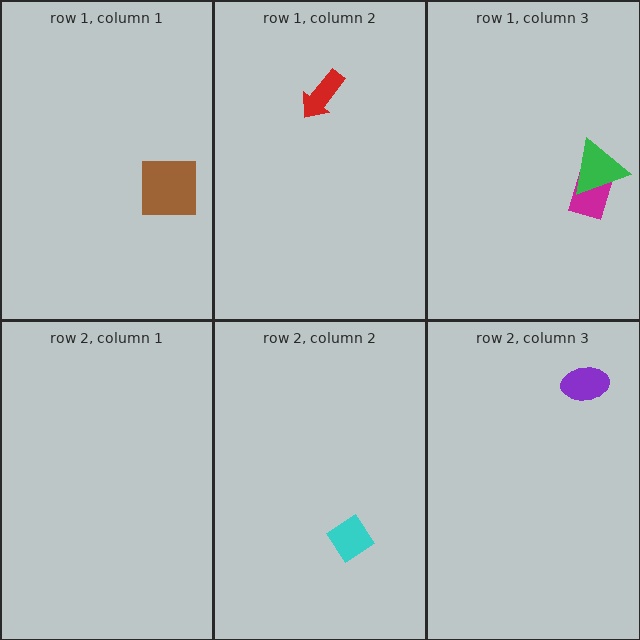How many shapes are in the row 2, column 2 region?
1.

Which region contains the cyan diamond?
The row 2, column 2 region.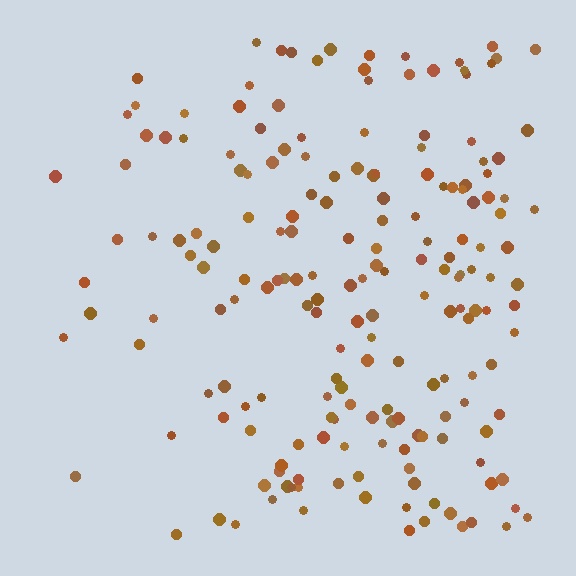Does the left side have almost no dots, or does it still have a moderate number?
Still a moderate number, just noticeably fewer than the right.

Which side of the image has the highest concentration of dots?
The right.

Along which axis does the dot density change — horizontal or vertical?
Horizontal.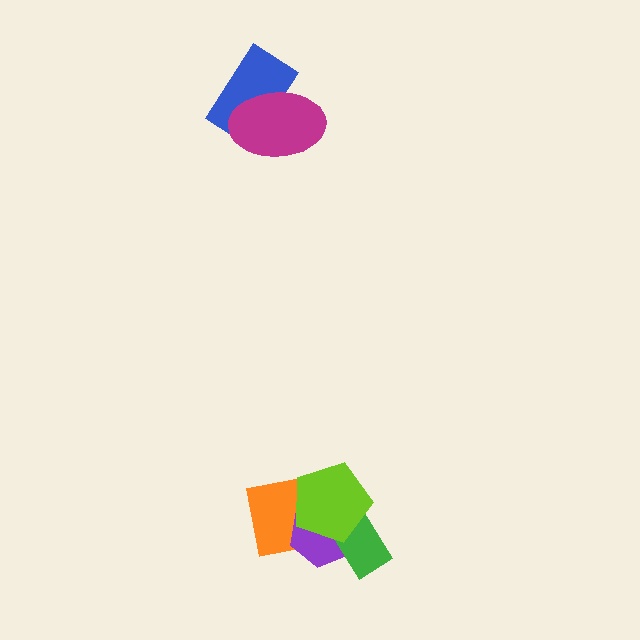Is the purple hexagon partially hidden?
Yes, it is partially covered by another shape.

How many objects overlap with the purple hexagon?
3 objects overlap with the purple hexagon.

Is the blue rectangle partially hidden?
Yes, it is partially covered by another shape.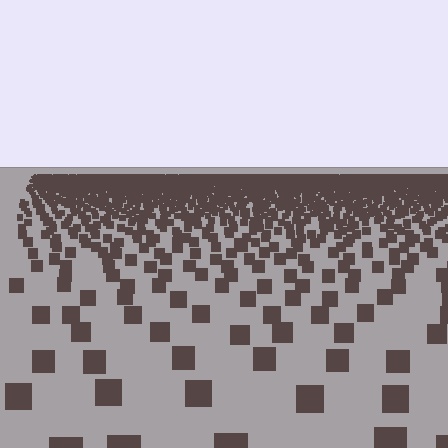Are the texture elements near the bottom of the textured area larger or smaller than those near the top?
Larger. Near the bottom, elements are closer to the viewer and appear at a bigger on-screen size.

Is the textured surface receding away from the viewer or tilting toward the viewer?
The surface is receding away from the viewer. Texture elements get smaller and denser toward the top.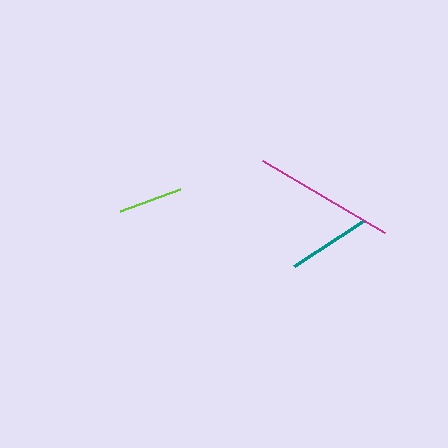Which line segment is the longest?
The magenta line is the longest at approximately 142 pixels.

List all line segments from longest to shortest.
From longest to shortest: magenta, teal, lime.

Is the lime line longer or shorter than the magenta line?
The magenta line is longer than the lime line.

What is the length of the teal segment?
The teal segment is approximately 82 pixels long.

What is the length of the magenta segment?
The magenta segment is approximately 142 pixels long.